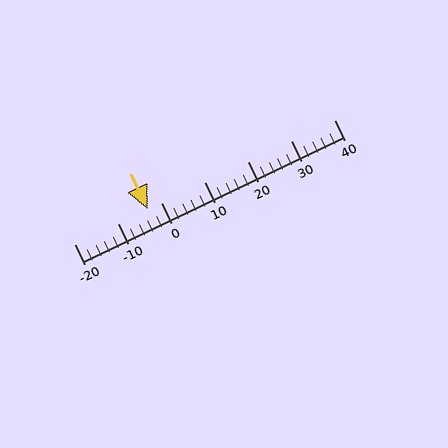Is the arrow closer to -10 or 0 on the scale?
The arrow is closer to 0.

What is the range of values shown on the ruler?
The ruler shows values from -20 to 40.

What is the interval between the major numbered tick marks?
The major tick marks are spaced 10 units apart.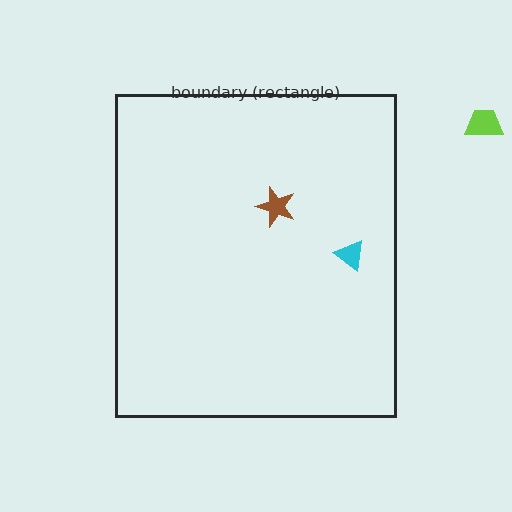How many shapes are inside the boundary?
2 inside, 1 outside.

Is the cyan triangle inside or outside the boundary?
Inside.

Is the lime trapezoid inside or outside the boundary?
Outside.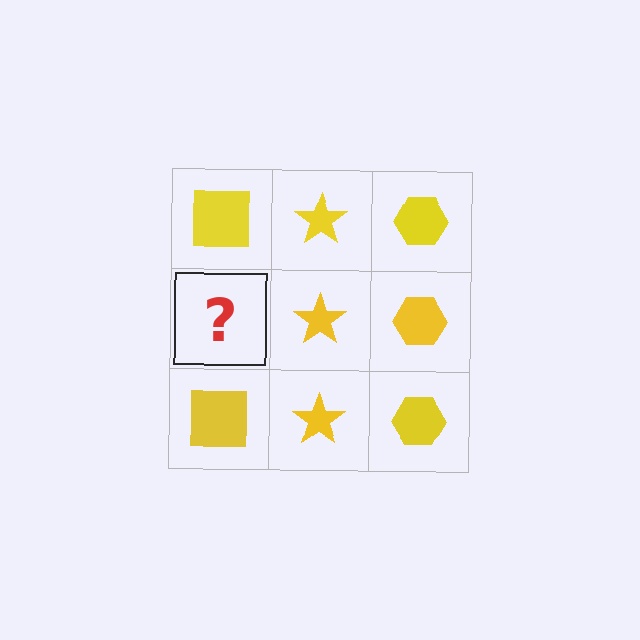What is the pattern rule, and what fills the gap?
The rule is that each column has a consistent shape. The gap should be filled with a yellow square.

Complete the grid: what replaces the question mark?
The question mark should be replaced with a yellow square.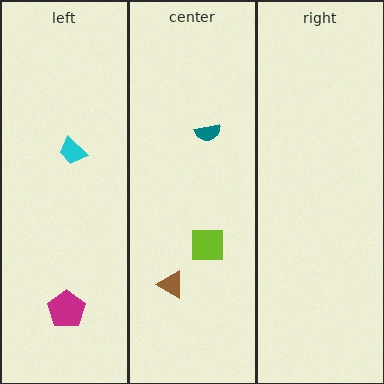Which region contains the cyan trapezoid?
The left region.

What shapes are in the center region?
The lime square, the brown triangle, the teal semicircle.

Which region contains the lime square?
The center region.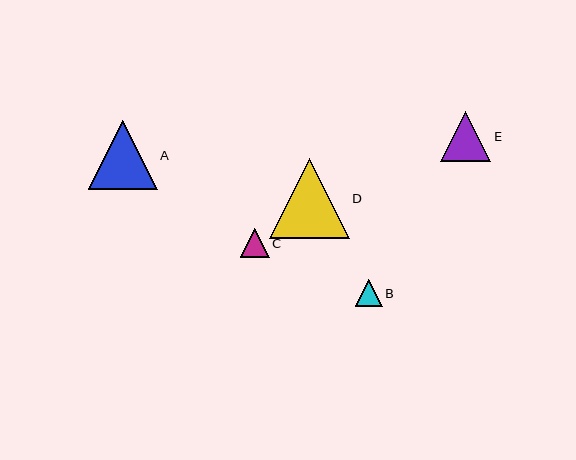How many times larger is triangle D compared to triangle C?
Triangle D is approximately 2.7 times the size of triangle C.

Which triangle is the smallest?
Triangle B is the smallest with a size of approximately 27 pixels.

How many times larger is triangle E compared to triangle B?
Triangle E is approximately 1.8 times the size of triangle B.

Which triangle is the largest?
Triangle D is the largest with a size of approximately 80 pixels.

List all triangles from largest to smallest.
From largest to smallest: D, A, E, C, B.